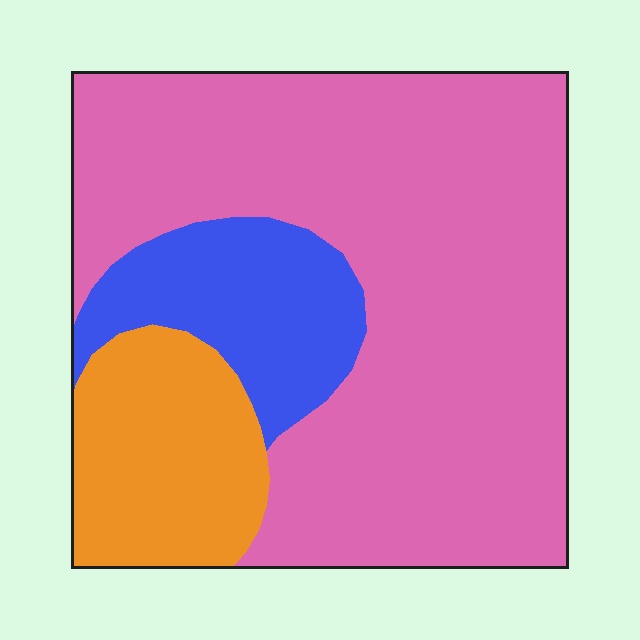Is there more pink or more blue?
Pink.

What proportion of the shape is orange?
Orange takes up less than a quarter of the shape.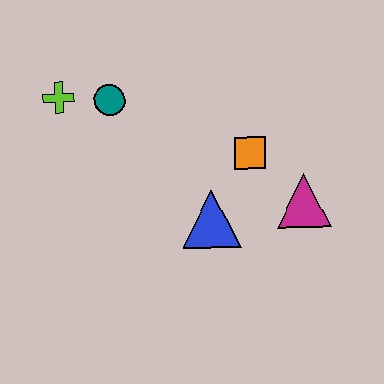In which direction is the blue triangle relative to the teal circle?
The blue triangle is below the teal circle.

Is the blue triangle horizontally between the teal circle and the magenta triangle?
Yes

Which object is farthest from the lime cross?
The magenta triangle is farthest from the lime cross.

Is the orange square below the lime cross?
Yes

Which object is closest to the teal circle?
The lime cross is closest to the teal circle.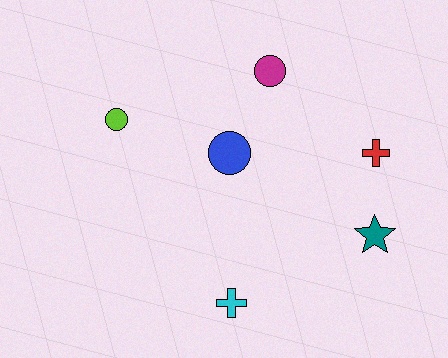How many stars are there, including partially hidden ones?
There is 1 star.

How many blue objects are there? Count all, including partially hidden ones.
There is 1 blue object.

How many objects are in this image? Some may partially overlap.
There are 6 objects.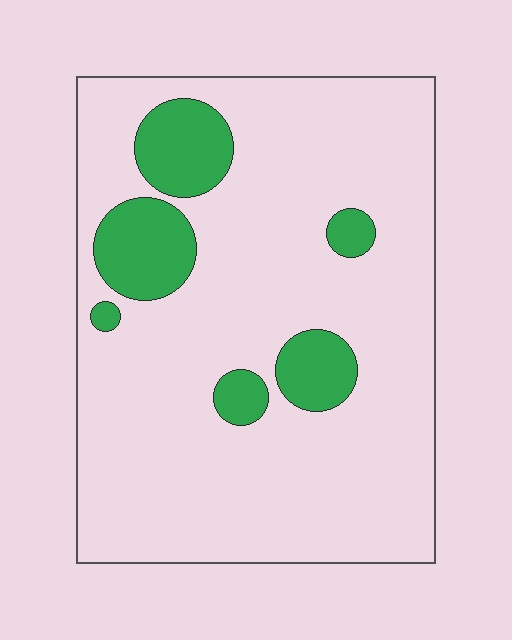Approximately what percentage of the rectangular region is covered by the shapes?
Approximately 15%.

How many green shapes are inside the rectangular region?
6.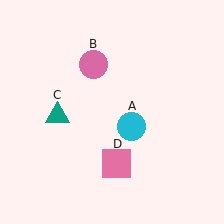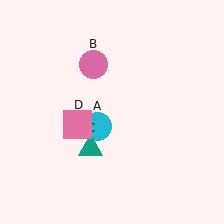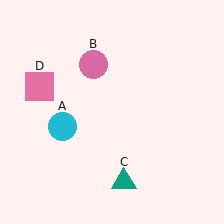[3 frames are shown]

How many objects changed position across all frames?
3 objects changed position: cyan circle (object A), teal triangle (object C), pink square (object D).